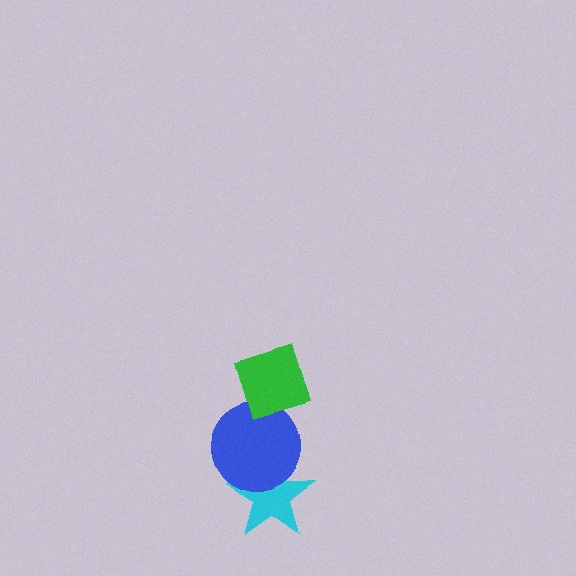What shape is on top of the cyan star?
The blue circle is on top of the cyan star.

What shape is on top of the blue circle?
The green diamond is on top of the blue circle.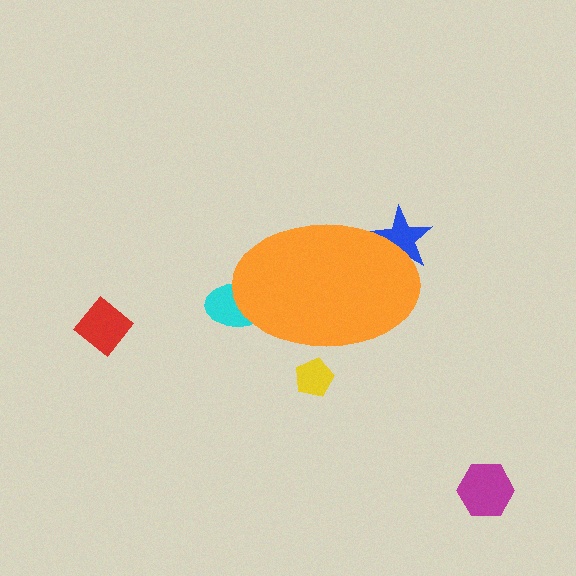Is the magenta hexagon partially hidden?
No, the magenta hexagon is fully visible.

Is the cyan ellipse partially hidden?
Yes, the cyan ellipse is partially hidden behind the orange ellipse.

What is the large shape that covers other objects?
An orange ellipse.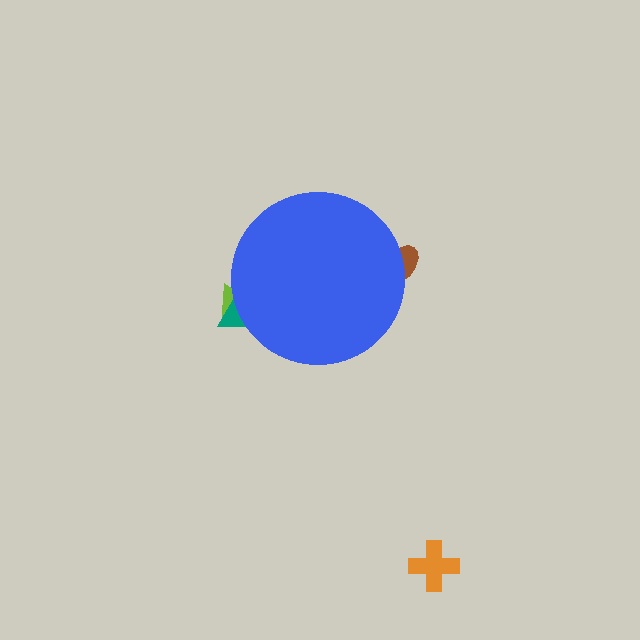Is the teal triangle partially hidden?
Yes, the teal triangle is partially hidden behind the blue circle.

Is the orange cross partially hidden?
No, the orange cross is fully visible.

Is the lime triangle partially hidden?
Yes, the lime triangle is partially hidden behind the blue circle.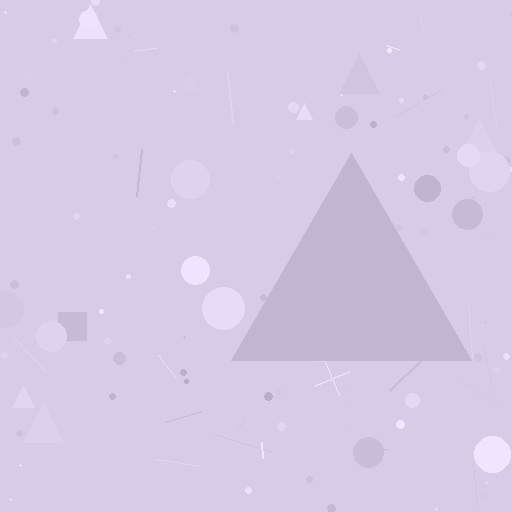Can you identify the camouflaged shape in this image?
The camouflaged shape is a triangle.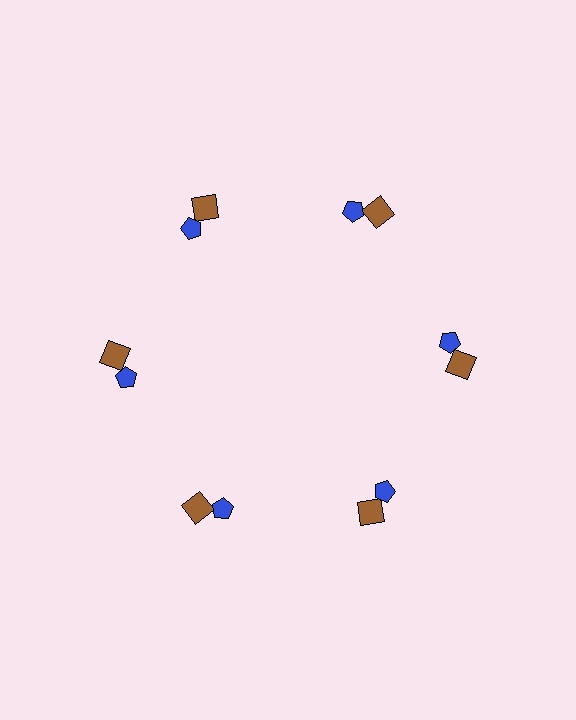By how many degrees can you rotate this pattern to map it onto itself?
The pattern maps onto itself every 60 degrees of rotation.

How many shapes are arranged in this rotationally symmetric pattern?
There are 12 shapes, arranged in 6 groups of 2.